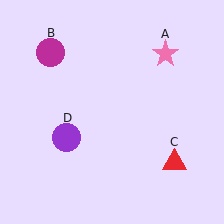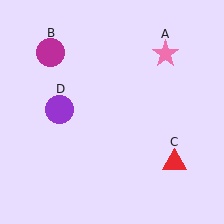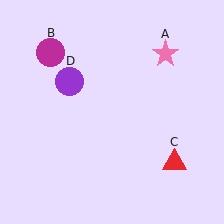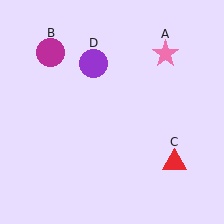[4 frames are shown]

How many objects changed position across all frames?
1 object changed position: purple circle (object D).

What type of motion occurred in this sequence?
The purple circle (object D) rotated clockwise around the center of the scene.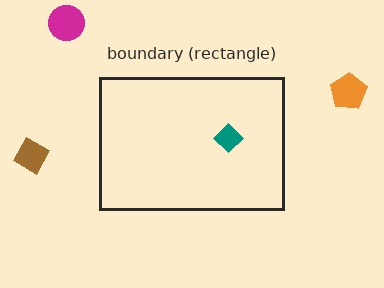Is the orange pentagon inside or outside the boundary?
Outside.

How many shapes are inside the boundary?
1 inside, 3 outside.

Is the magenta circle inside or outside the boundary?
Outside.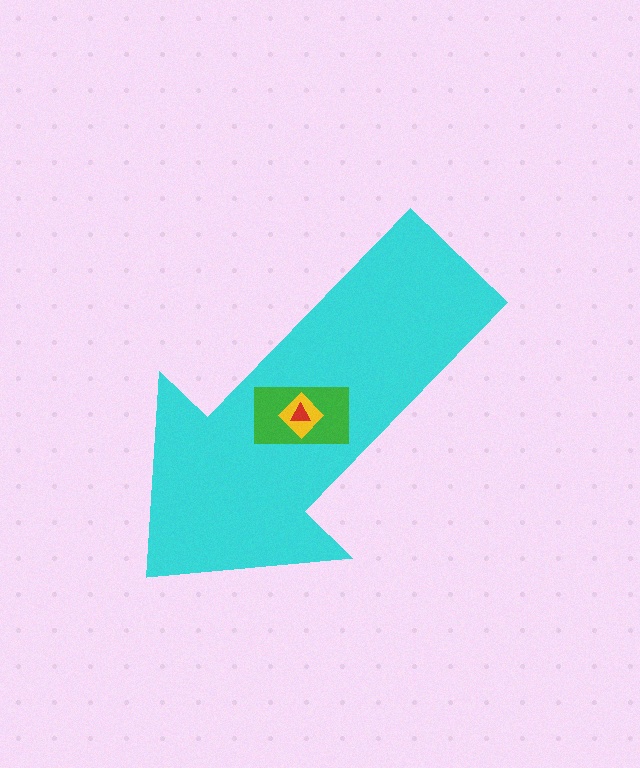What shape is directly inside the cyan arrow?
The green rectangle.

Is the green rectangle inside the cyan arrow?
Yes.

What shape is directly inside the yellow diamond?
The red triangle.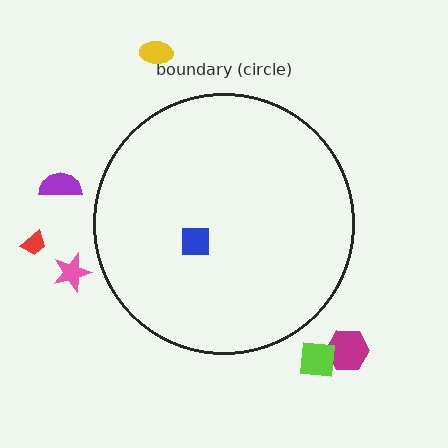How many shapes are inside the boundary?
1 inside, 6 outside.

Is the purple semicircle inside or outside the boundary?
Outside.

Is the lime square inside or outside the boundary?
Outside.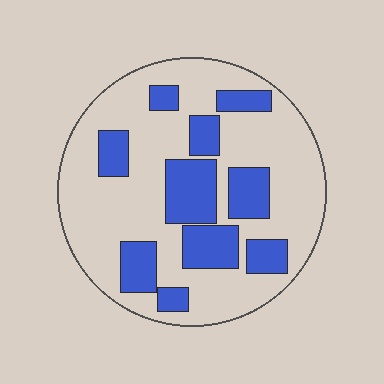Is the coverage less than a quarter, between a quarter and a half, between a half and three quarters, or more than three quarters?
Between a quarter and a half.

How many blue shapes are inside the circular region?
10.